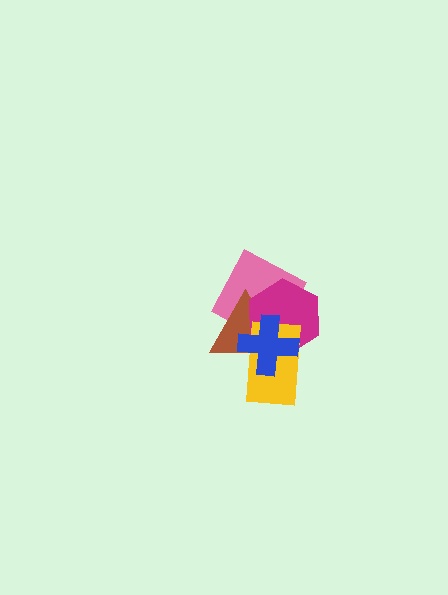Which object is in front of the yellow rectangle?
The blue cross is in front of the yellow rectangle.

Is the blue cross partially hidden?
No, no other shape covers it.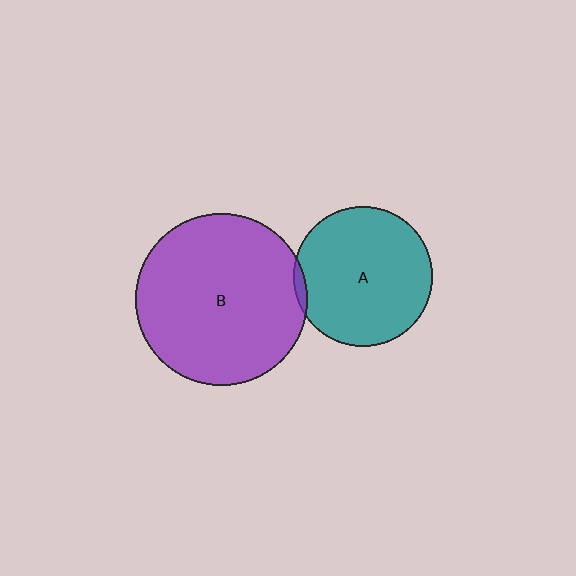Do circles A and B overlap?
Yes.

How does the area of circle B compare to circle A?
Approximately 1.5 times.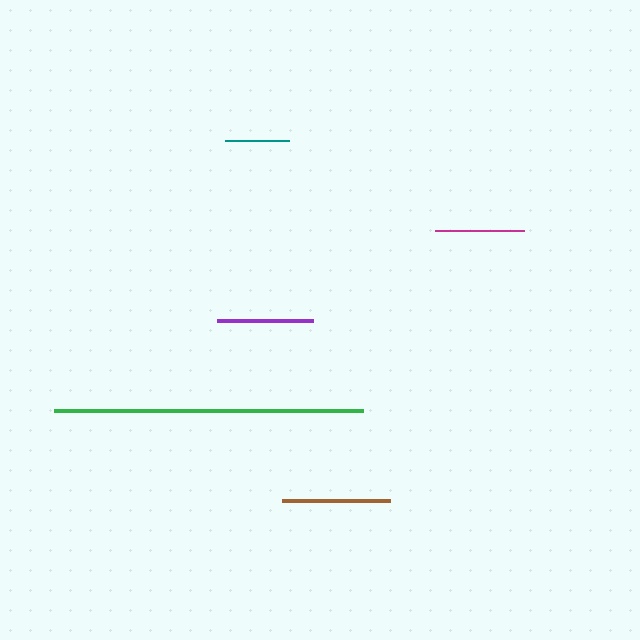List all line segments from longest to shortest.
From longest to shortest: green, brown, purple, magenta, teal.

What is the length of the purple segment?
The purple segment is approximately 95 pixels long.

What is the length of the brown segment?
The brown segment is approximately 108 pixels long.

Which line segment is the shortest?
The teal line is the shortest at approximately 63 pixels.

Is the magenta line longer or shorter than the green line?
The green line is longer than the magenta line.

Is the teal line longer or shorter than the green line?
The green line is longer than the teal line.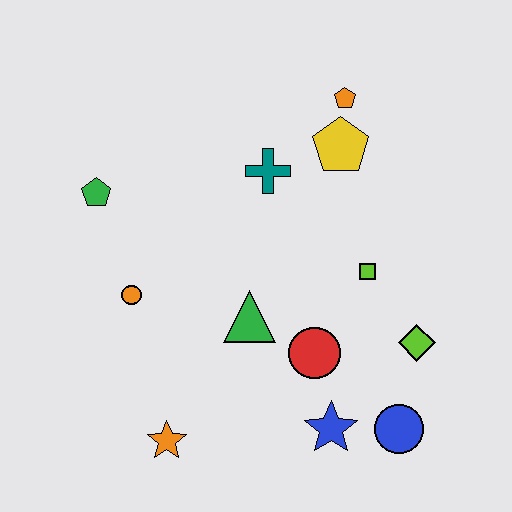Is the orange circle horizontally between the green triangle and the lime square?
No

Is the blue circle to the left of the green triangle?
No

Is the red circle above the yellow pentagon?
No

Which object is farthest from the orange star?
The orange pentagon is farthest from the orange star.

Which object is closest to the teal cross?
The yellow pentagon is closest to the teal cross.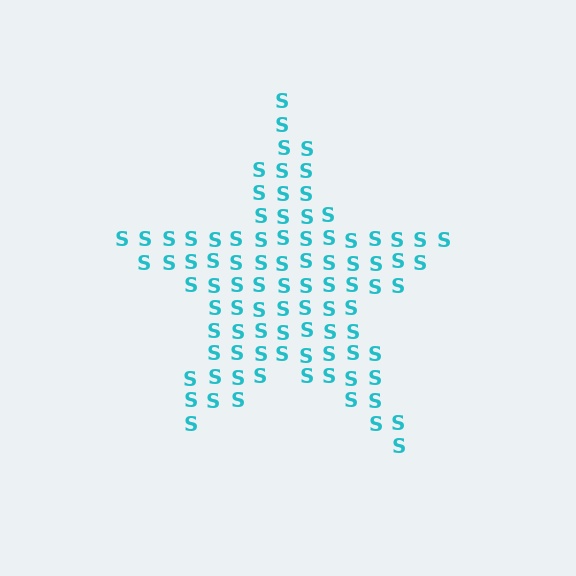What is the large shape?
The large shape is a star.